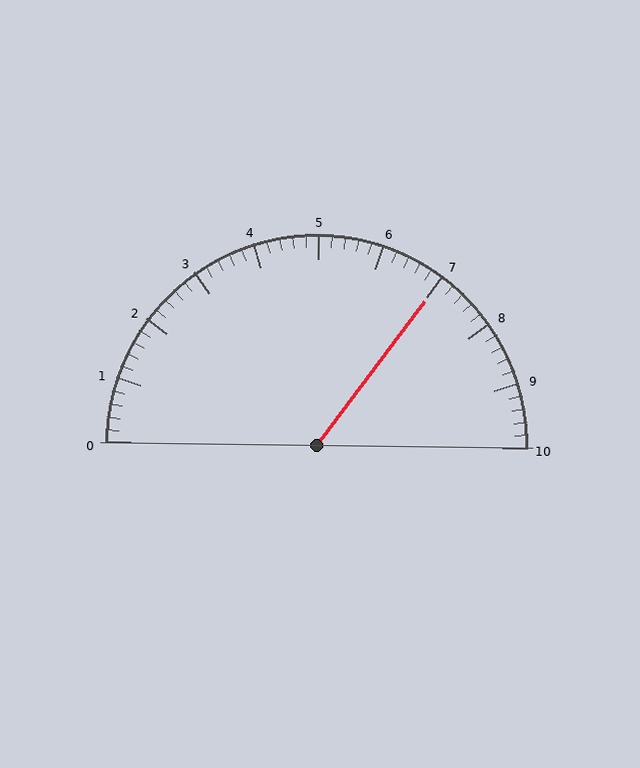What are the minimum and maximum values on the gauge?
The gauge ranges from 0 to 10.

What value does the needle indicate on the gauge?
The needle indicates approximately 7.0.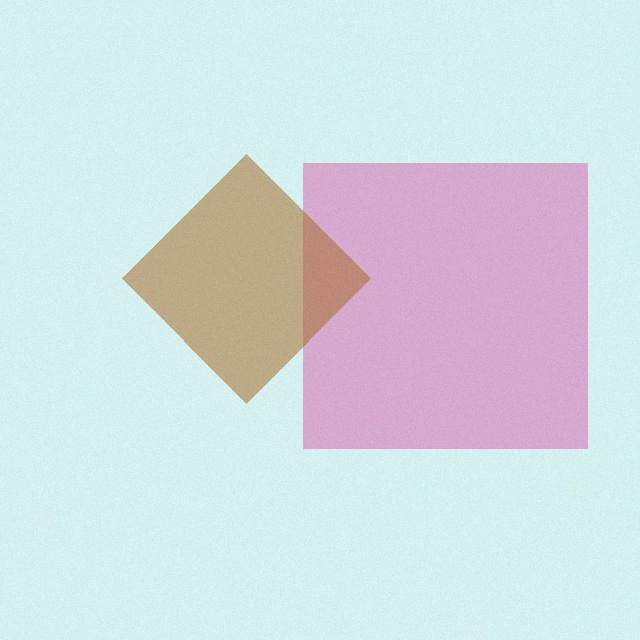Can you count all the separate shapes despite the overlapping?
Yes, there are 2 separate shapes.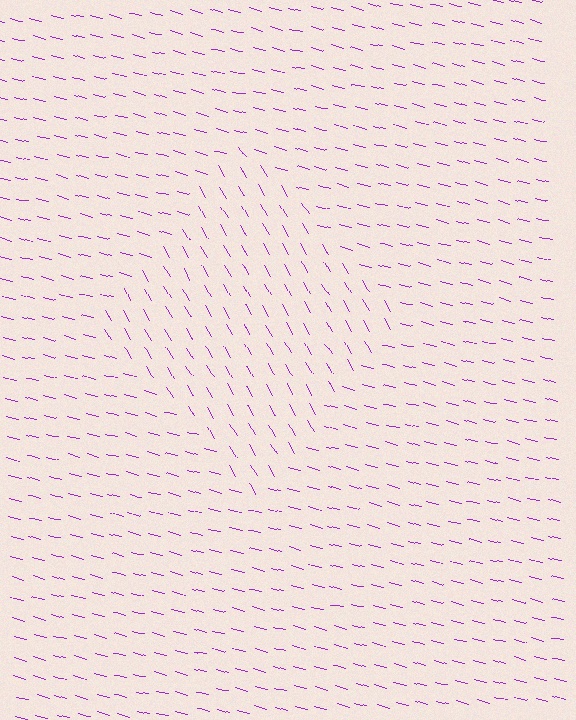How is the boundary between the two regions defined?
The boundary is defined purely by a change in line orientation (approximately 45 degrees difference). All lines are the same color and thickness.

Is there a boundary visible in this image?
Yes, there is a texture boundary formed by a change in line orientation.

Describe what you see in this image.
The image is filled with small purple line segments. A diamond region in the image has lines oriented differently from the surrounding lines, creating a visible texture boundary.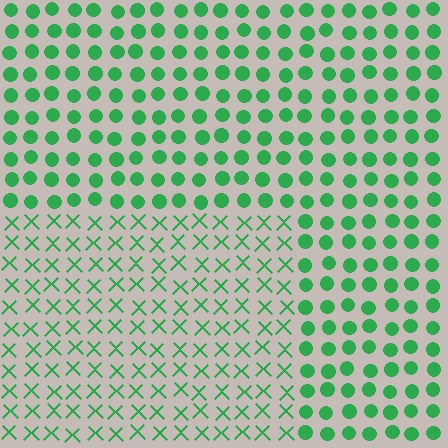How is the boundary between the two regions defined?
The boundary is defined by a change in element shape: X marks inside vs. circles outside. All elements share the same color and spacing.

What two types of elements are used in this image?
The image uses X marks inside the rectangle region and circles outside it.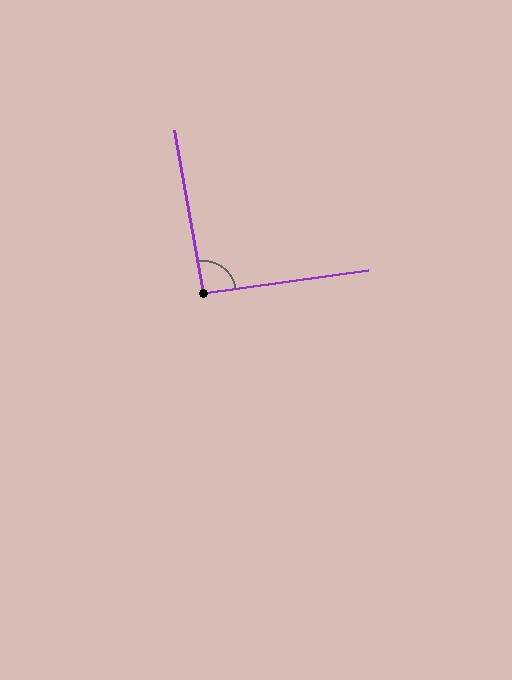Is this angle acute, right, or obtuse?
It is approximately a right angle.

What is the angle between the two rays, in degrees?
Approximately 92 degrees.